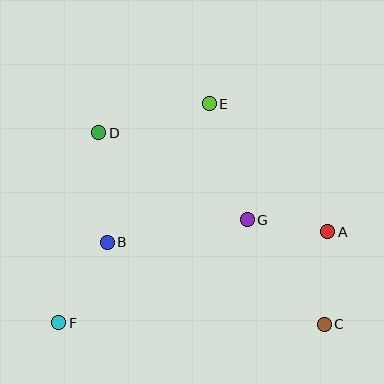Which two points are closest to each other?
Points A and G are closest to each other.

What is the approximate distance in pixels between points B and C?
The distance between B and C is approximately 232 pixels.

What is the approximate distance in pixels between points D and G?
The distance between D and G is approximately 172 pixels.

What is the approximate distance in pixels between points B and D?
The distance between B and D is approximately 110 pixels.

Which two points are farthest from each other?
Points C and D are farthest from each other.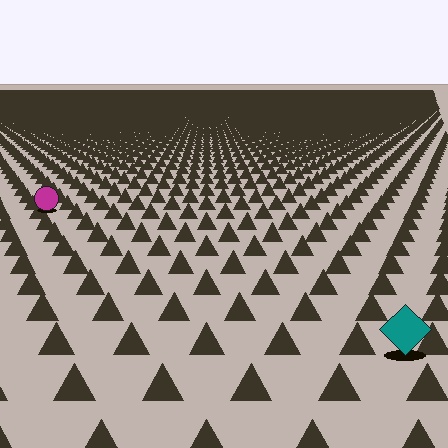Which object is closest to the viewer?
The teal diamond is closest. The texture marks near it are larger and more spread out.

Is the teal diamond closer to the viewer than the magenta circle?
Yes. The teal diamond is closer — you can tell from the texture gradient: the ground texture is coarser near it.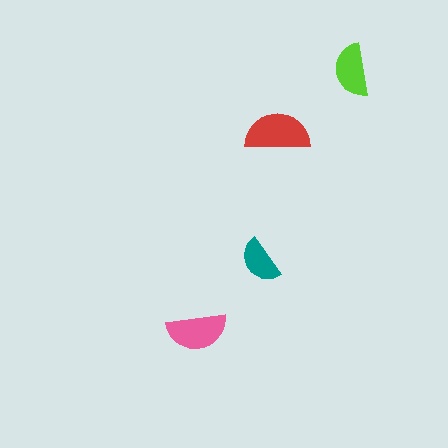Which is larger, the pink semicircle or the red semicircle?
The red one.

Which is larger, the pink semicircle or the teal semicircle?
The pink one.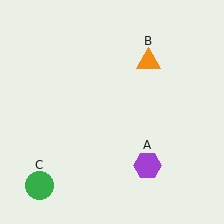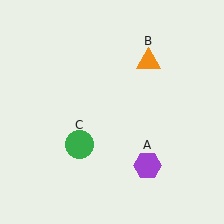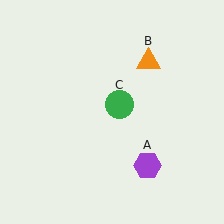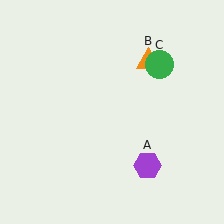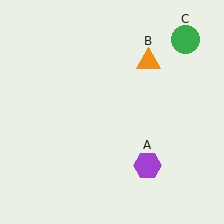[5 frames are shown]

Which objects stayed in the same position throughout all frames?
Purple hexagon (object A) and orange triangle (object B) remained stationary.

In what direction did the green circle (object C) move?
The green circle (object C) moved up and to the right.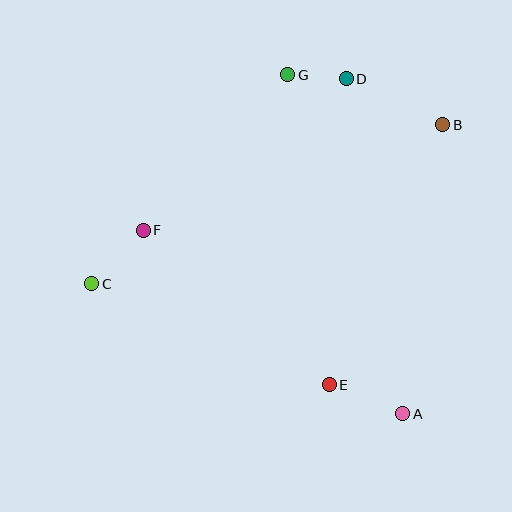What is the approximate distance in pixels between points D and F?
The distance between D and F is approximately 253 pixels.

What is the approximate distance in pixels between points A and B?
The distance between A and B is approximately 292 pixels.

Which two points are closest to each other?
Points D and G are closest to each other.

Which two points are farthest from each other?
Points B and C are farthest from each other.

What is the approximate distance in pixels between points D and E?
The distance between D and E is approximately 307 pixels.